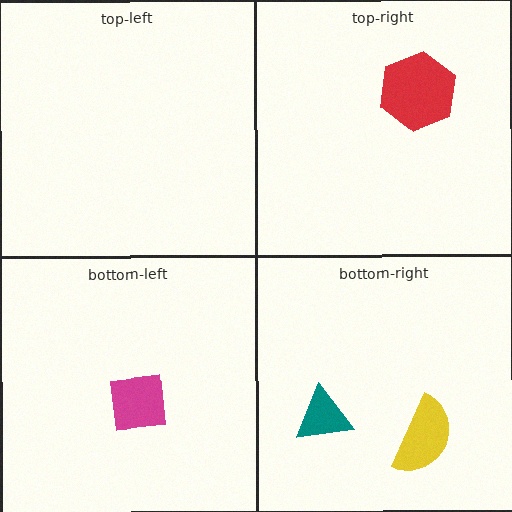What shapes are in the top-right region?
The red hexagon.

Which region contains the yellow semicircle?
The bottom-right region.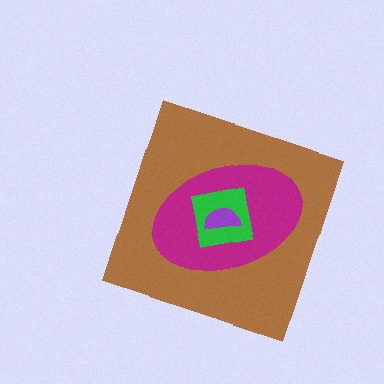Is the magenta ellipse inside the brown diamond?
Yes.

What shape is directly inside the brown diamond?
The magenta ellipse.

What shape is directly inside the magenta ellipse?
The green square.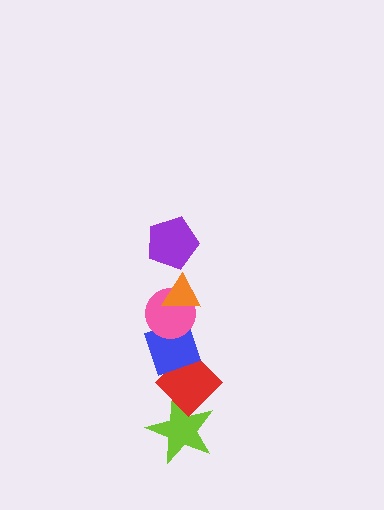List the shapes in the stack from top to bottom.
From top to bottom: the purple pentagon, the orange triangle, the pink circle, the blue diamond, the red diamond, the lime star.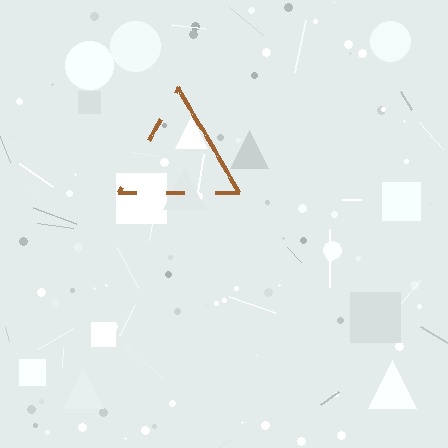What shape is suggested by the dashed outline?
The dashed outline suggests a triangle.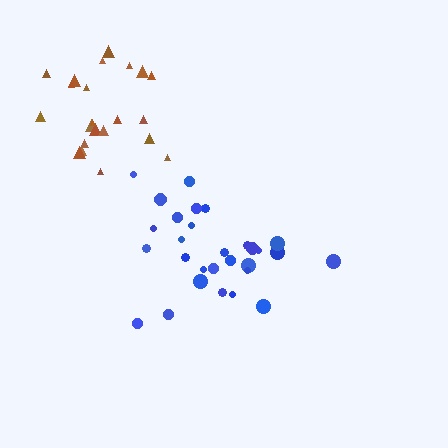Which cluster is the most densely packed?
Blue.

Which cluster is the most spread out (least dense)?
Brown.